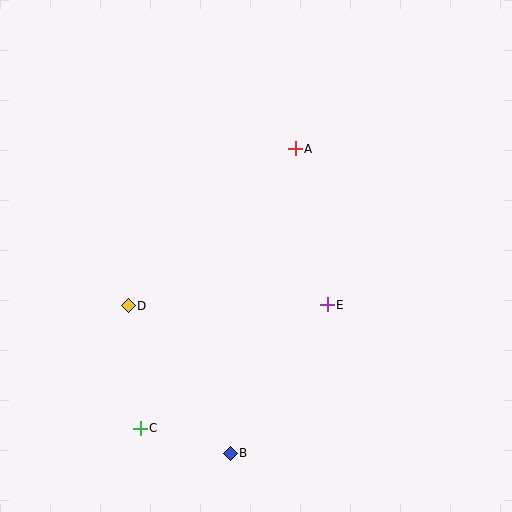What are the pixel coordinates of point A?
Point A is at (295, 149).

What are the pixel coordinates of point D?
Point D is at (128, 306).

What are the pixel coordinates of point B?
Point B is at (230, 453).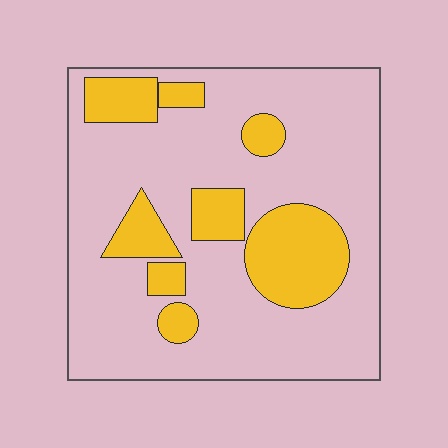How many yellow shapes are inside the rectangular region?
8.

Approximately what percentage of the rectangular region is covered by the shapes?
Approximately 25%.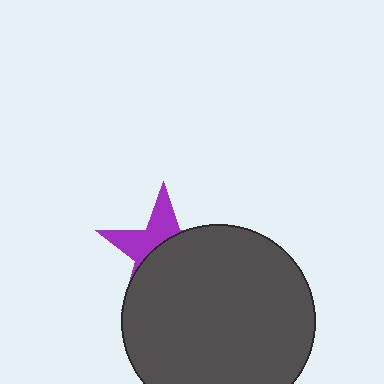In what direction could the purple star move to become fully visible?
The purple star could move up. That would shift it out from behind the dark gray circle entirely.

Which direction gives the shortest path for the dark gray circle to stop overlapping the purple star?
Moving down gives the shortest separation.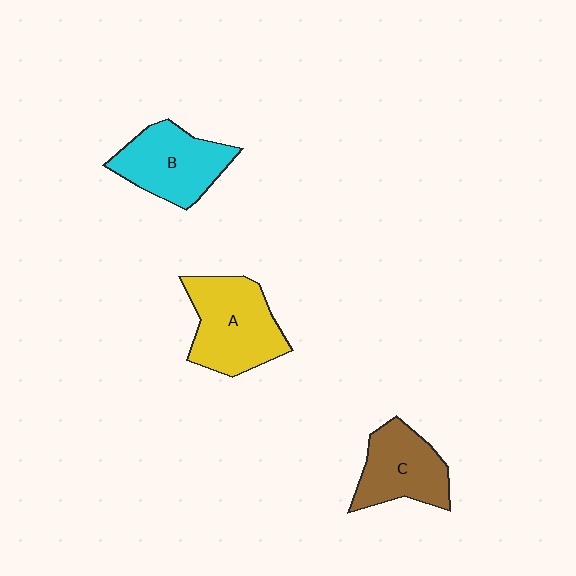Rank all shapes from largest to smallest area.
From largest to smallest: A (yellow), B (cyan), C (brown).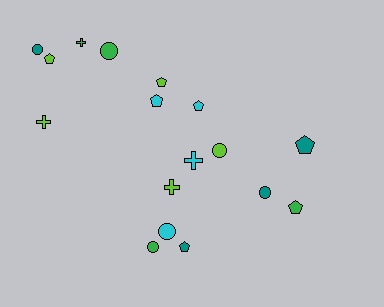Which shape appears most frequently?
Pentagon, with 7 objects.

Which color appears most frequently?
Lime, with 5 objects.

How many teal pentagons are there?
There are 2 teal pentagons.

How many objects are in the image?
There are 17 objects.